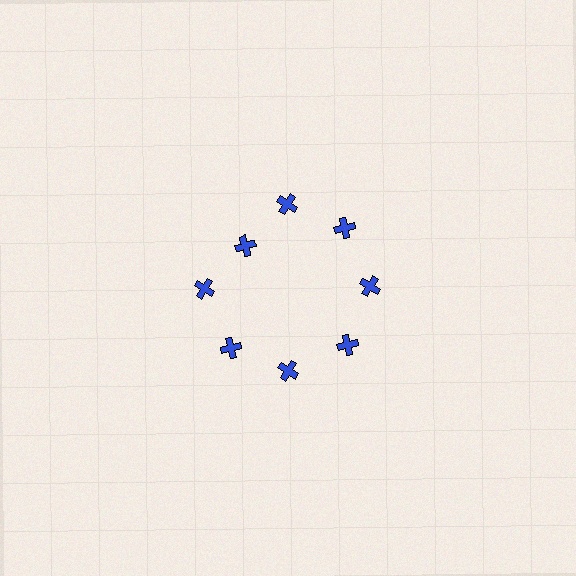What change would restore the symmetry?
The symmetry would be restored by moving it outward, back onto the ring so that all 8 crosses sit at equal angles and equal distance from the center.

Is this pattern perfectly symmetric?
No. The 8 blue crosses are arranged in a ring, but one element near the 10 o'clock position is pulled inward toward the center, breaking the 8-fold rotational symmetry.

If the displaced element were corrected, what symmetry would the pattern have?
It would have 8-fold rotational symmetry — the pattern would map onto itself every 45 degrees.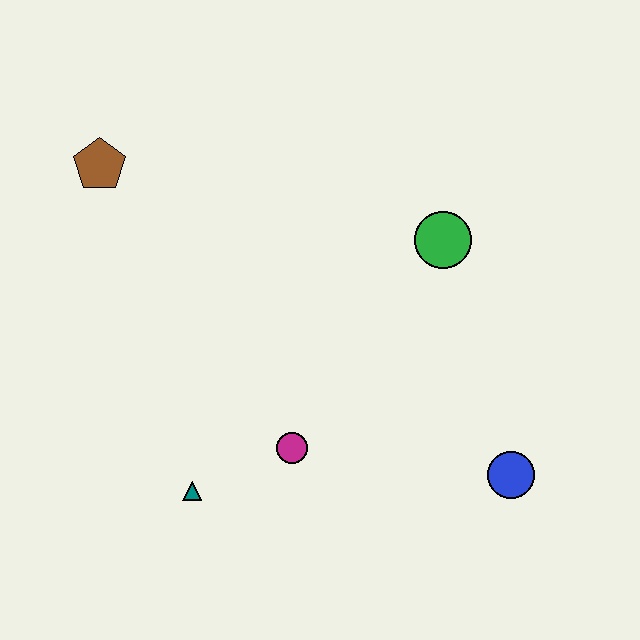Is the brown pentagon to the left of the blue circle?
Yes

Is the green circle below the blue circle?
No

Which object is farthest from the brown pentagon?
The blue circle is farthest from the brown pentagon.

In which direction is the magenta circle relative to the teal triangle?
The magenta circle is to the right of the teal triangle.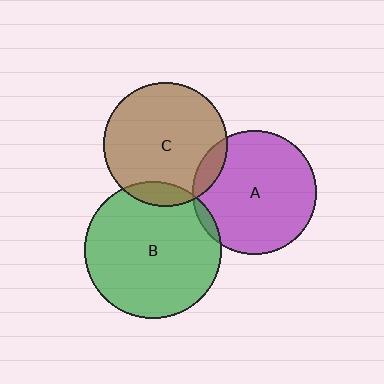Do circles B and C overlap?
Yes.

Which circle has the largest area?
Circle B (green).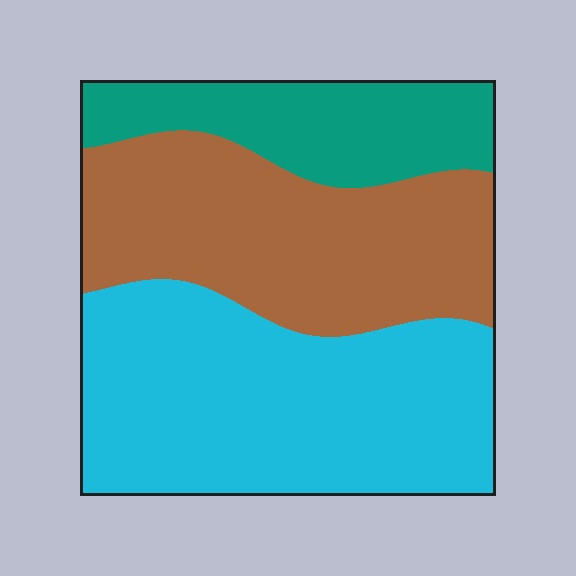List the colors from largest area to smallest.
From largest to smallest: cyan, brown, teal.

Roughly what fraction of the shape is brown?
Brown takes up between a third and a half of the shape.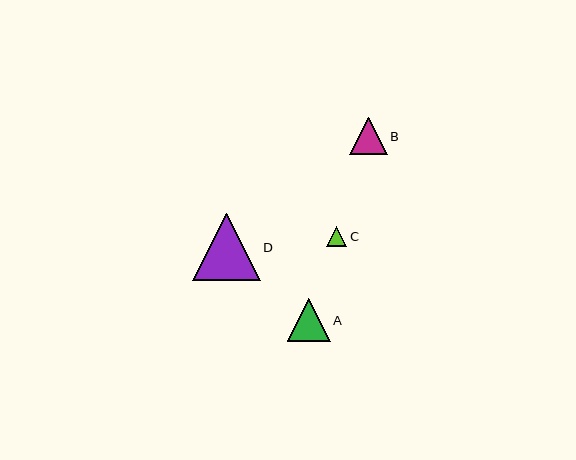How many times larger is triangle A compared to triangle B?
Triangle A is approximately 1.2 times the size of triangle B.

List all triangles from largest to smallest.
From largest to smallest: D, A, B, C.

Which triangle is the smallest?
Triangle C is the smallest with a size of approximately 20 pixels.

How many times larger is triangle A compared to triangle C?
Triangle A is approximately 2.1 times the size of triangle C.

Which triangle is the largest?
Triangle D is the largest with a size of approximately 67 pixels.